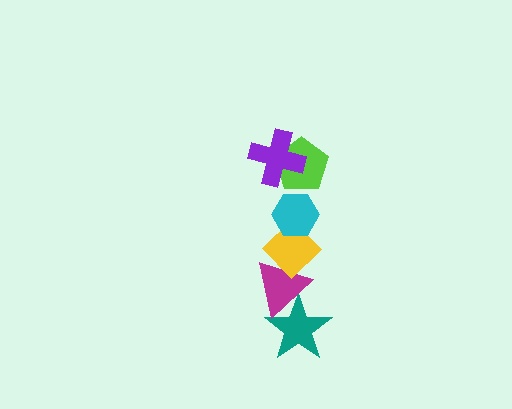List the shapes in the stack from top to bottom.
From top to bottom: the purple cross, the lime pentagon, the cyan hexagon, the yellow diamond, the magenta triangle, the teal star.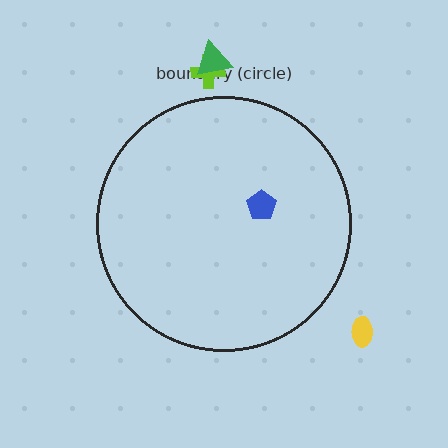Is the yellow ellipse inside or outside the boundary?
Outside.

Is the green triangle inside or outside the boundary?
Outside.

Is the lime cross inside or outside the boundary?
Outside.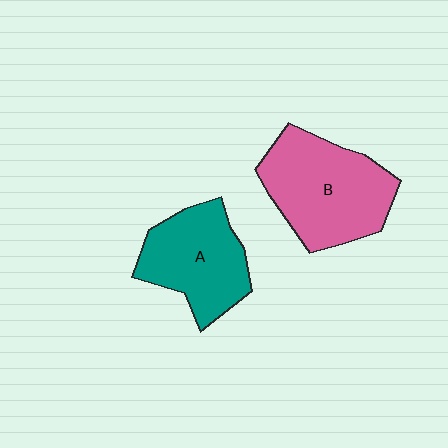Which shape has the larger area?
Shape B (pink).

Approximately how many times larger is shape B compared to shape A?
Approximately 1.2 times.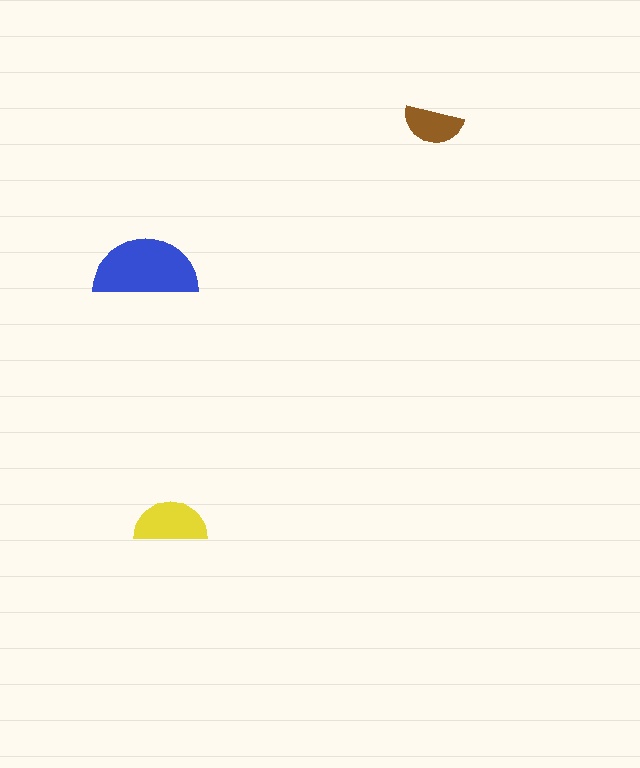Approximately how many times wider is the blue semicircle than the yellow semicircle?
About 1.5 times wider.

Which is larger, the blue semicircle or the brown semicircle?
The blue one.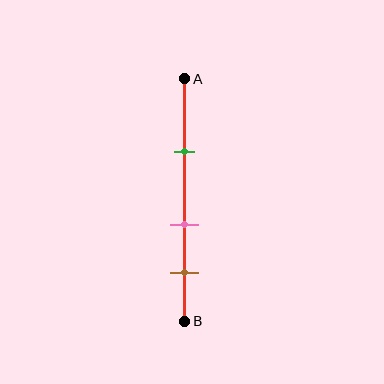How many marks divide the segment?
There are 3 marks dividing the segment.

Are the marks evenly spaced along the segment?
Yes, the marks are approximately evenly spaced.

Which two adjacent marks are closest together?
The pink and brown marks are the closest adjacent pair.